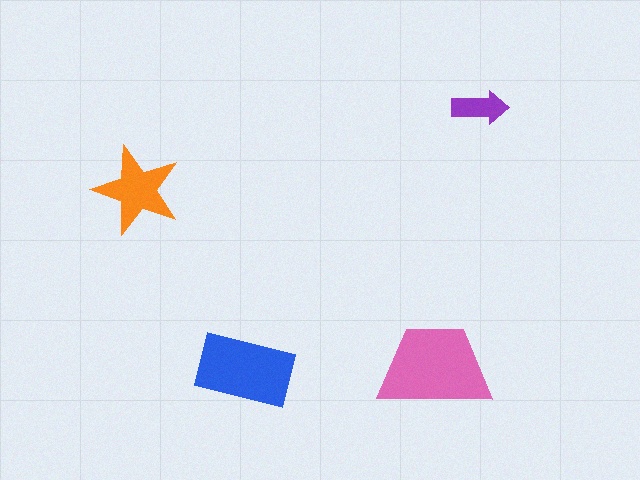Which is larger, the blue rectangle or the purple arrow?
The blue rectangle.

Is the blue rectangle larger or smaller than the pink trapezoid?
Smaller.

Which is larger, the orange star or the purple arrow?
The orange star.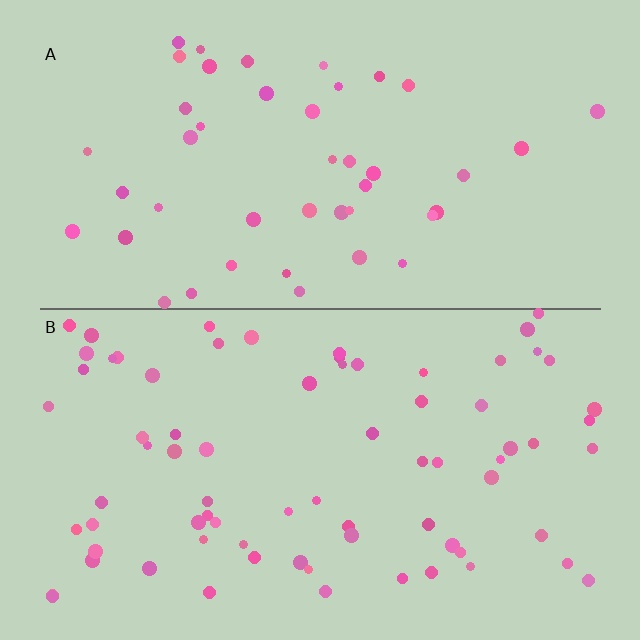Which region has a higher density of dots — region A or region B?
B (the bottom).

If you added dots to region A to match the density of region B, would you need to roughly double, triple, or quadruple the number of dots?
Approximately double.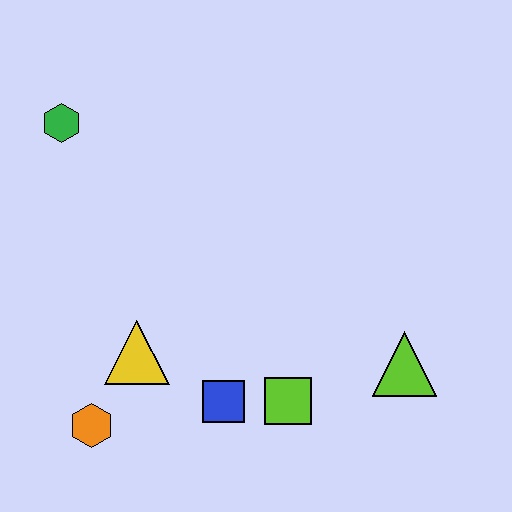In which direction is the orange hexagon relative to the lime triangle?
The orange hexagon is to the left of the lime triangle.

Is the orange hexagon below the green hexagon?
Yes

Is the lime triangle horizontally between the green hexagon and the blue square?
No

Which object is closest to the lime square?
The blue square is closest to the lime square.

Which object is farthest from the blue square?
The green hexagon is farthest from the blue square.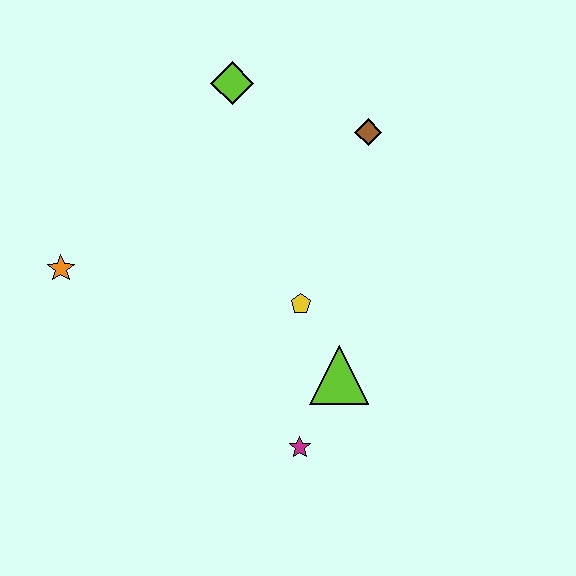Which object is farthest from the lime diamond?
The magenta star is farthest from the lime diamond.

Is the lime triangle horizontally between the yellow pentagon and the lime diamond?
No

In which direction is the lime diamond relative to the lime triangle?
The lime diamond is above the lime triangle.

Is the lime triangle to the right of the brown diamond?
No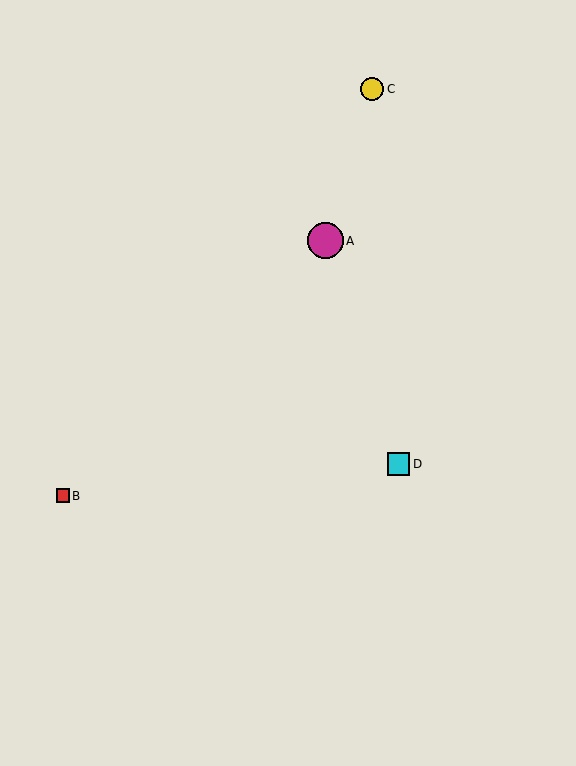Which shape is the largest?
The magenta circle (labeled A) is the largest.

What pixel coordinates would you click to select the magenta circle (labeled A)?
Click at (325, 241) to select the magenta circle A.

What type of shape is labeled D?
Shape D is a cyan square.